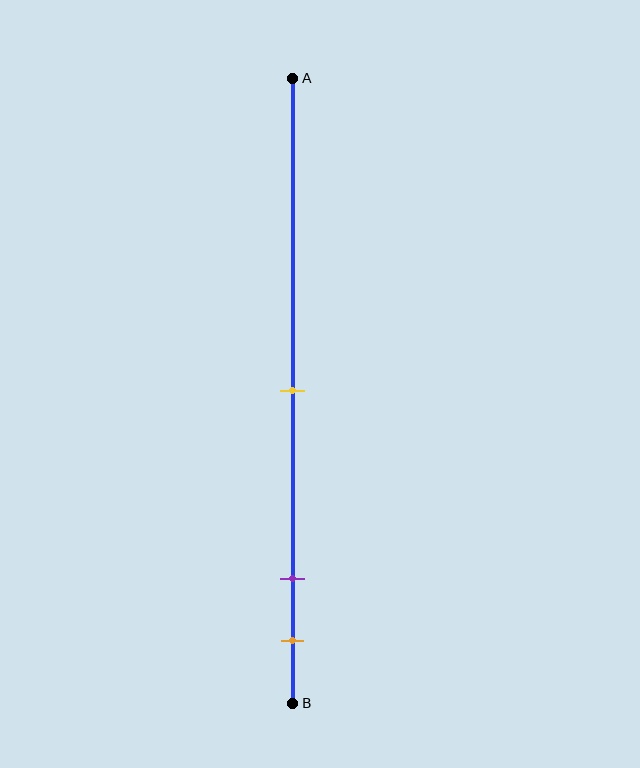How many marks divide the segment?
There are 3 marks dividing the segment.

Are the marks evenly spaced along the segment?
No, the marks are not evenly spaced.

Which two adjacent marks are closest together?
The purple and orange marks are the closest adjacent pair.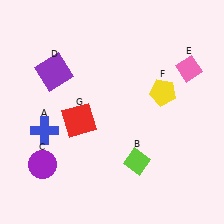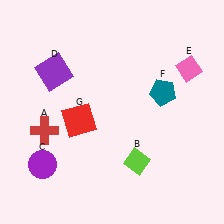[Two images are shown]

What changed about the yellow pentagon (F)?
In Image 1, F is yellow. In Image 2, it changed to teal.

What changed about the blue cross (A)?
In Image 1, A is blue. In Image 2, it changed to red.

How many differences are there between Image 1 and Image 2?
There are 2 differences between the two images.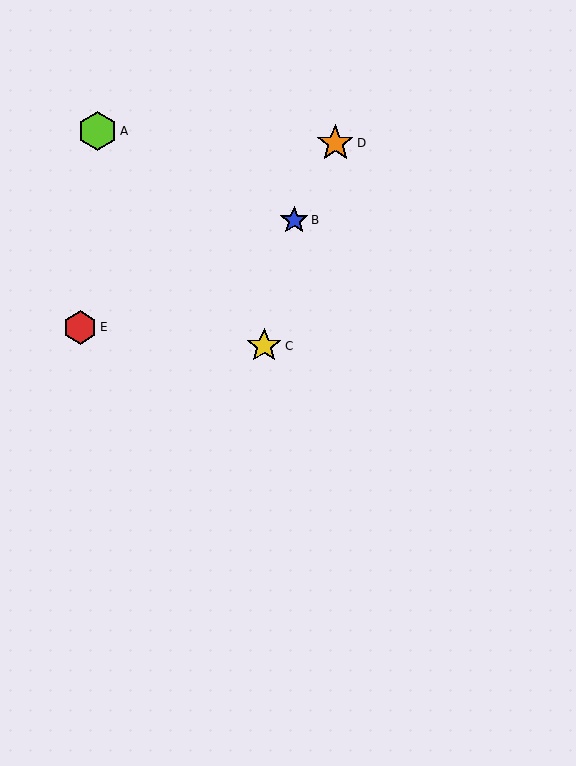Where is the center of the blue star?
The center of the blue star is at (294, 220).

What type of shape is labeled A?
Shape A is a lime hexagon.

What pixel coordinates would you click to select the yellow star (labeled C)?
Click at (264, 346) to select the yellow star C.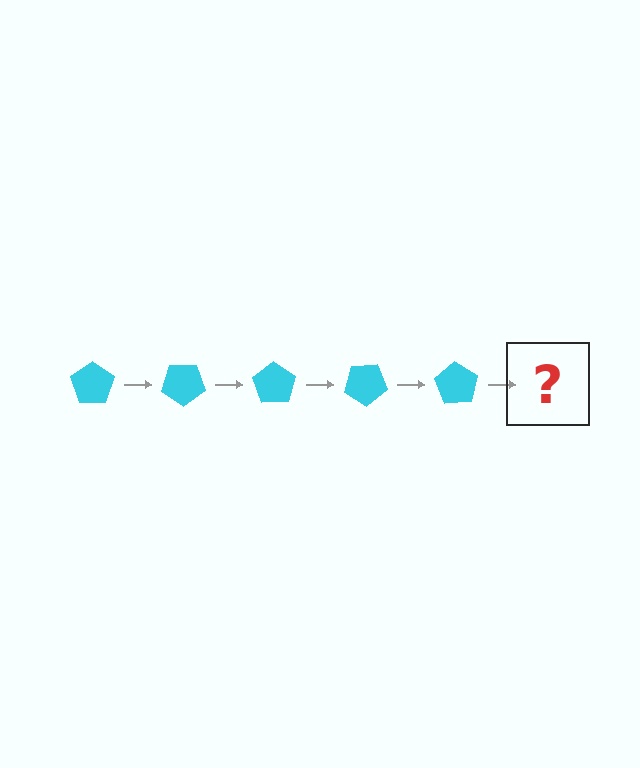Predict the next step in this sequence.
The next step is a cyan pentagon rotated 175 degrees.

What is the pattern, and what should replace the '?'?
The pattern is that the pentagon rotates 35 degrees each step. The '?' should be a cyan pentagon rotated 175 degrees.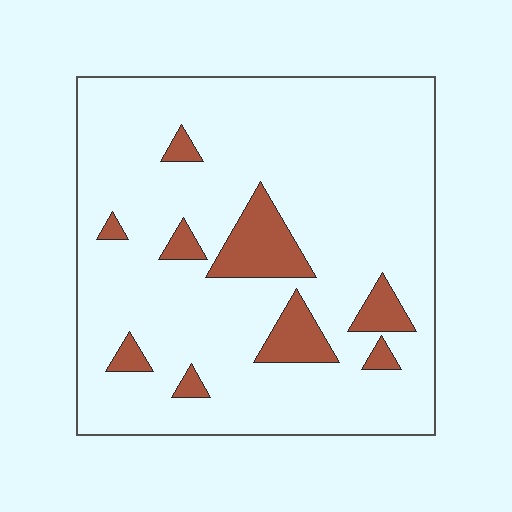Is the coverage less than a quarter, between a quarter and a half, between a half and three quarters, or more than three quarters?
Less than a quarter.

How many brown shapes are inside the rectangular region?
9.